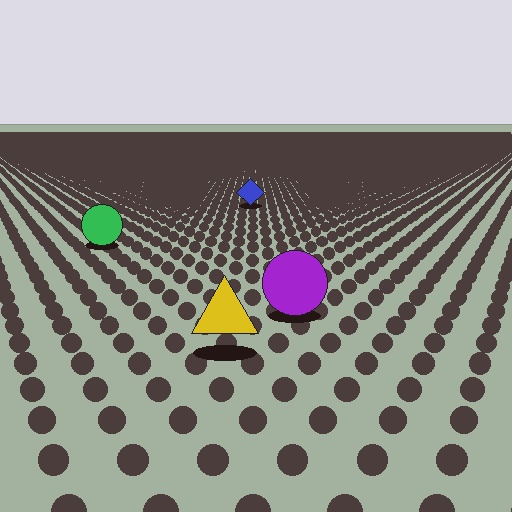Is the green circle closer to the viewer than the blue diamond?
Yes. The green circle is closer — you can tell from the texture gradient: the ground texture is coarser near it.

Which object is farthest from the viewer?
The blue diamond is farthest from the viewer. It appears smaller and the ground texture around it is denser.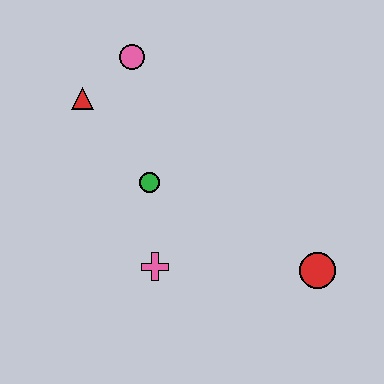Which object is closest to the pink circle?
The red triangle is closest to the pink circle.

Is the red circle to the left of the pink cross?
No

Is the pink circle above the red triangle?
Yes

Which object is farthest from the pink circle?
The red circle is farthest from the pink circle.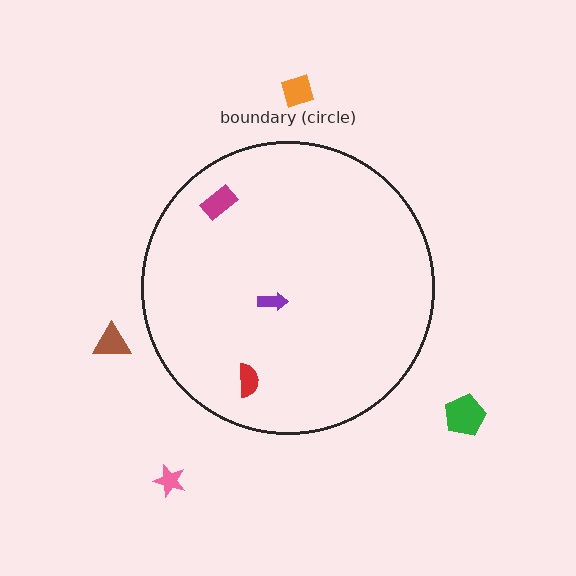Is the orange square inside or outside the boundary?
Outside.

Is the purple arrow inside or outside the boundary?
Inside.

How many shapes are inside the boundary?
3 inside, 4 outside.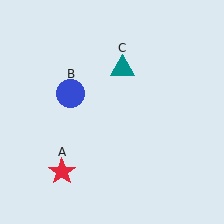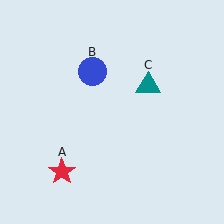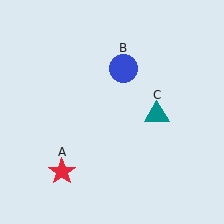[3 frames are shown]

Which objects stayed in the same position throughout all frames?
Red star (object A) remained stationary.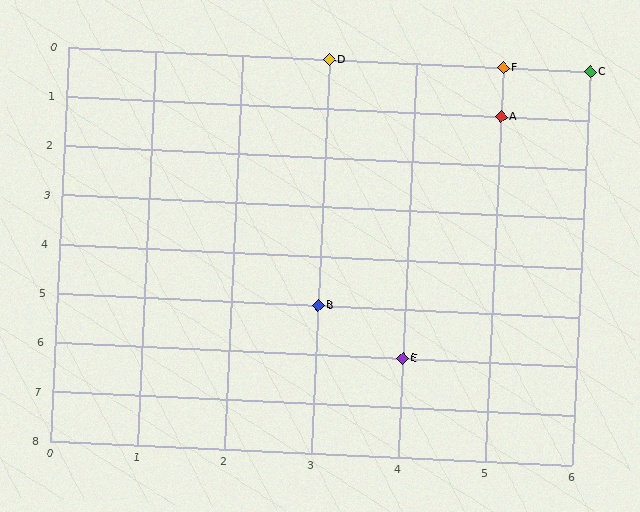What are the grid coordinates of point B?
Point B is at grid coordinates (3, 5).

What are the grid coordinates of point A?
Point A is at grid coordinates (5, 1).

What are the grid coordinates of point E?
Point E is at grid coordinates (4, 6).